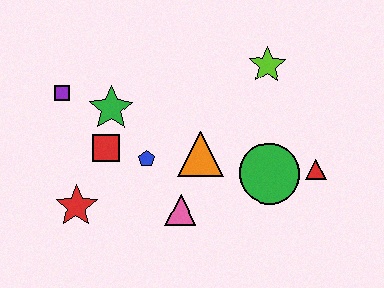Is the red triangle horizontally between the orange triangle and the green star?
No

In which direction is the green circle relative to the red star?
The green circle is to the right of the red star.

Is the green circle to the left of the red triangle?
Yes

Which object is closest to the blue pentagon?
The red square is closest to the blue pentagon.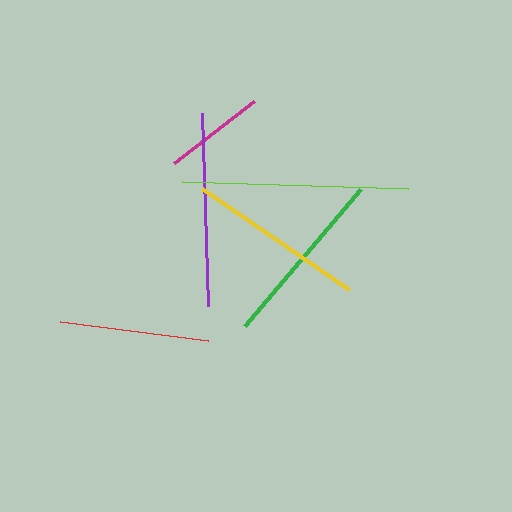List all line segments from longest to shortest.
From longest to shortest: lime, purple, green, yellow, red, magenta.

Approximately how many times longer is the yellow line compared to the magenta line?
The yellow line is approximately 1.8 times the length of the magenta line.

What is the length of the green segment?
The green segment is approximately 180 pixels long.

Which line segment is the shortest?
The magenta line is the shortest at approximately 101 pixels.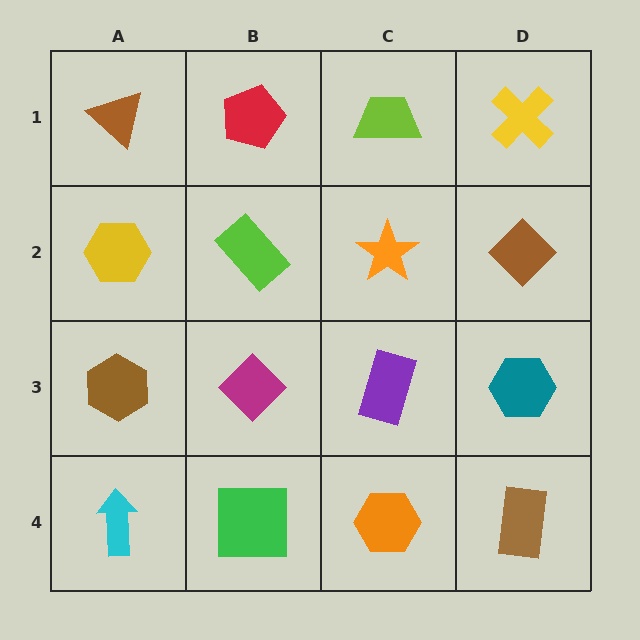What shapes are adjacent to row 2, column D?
A yellow cross (row 1, column D), a teal hexagon (row 3, column D), an orange star (row 2, column C).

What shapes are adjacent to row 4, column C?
A purple rectangle (row 3, column C), a green square (row 4, column B), a brown rectangle (row 4, column D).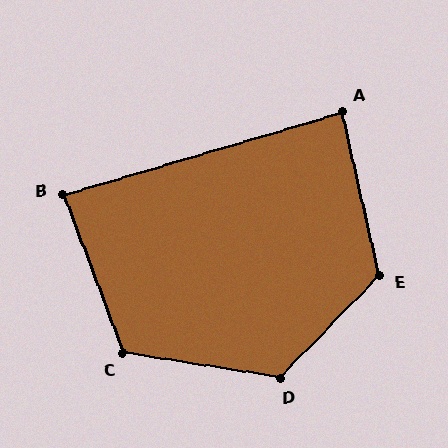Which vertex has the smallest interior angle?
B, at approximately 86 degrees.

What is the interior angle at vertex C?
Approximately 120 degrees (obtuse).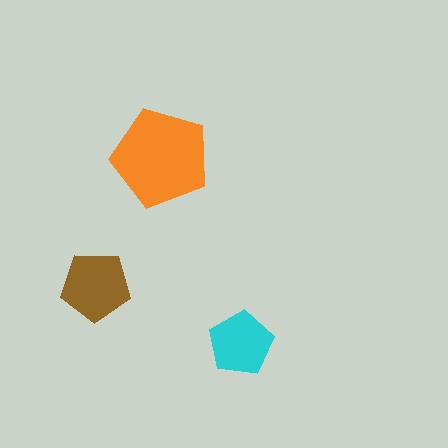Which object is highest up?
The orange pentagon is topmost.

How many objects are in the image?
There are 3 objects in the image.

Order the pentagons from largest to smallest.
the orange one, the brown one, the cyan one.